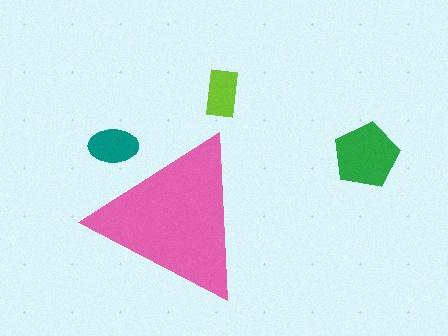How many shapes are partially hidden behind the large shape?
1 shape is partially hidden.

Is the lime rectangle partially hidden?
No, the lime rectangle is fully visible.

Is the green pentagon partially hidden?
No, the green pentagon is fully visible.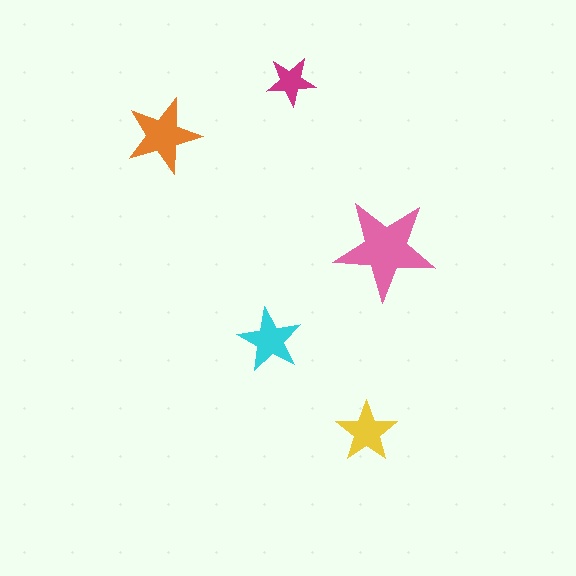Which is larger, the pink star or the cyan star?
The pink one.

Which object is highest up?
The magenta star is topmost.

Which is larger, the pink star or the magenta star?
The pink one.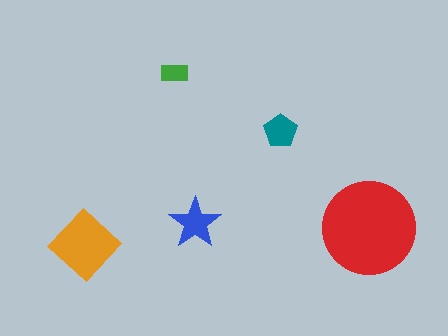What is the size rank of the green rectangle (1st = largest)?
5th.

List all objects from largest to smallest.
The red circle, the orange diamond, the blue star, the teal pentagon, the green rectangle.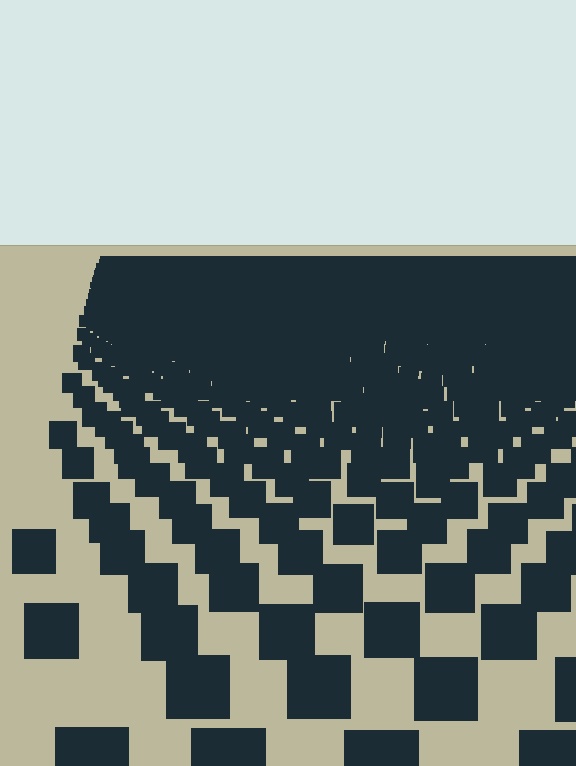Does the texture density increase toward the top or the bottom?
Density increases toward the top.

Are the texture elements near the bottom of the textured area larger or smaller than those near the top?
Larger. Near the bottom, elements are closer to the viewer and appear at a bigger on-screen size.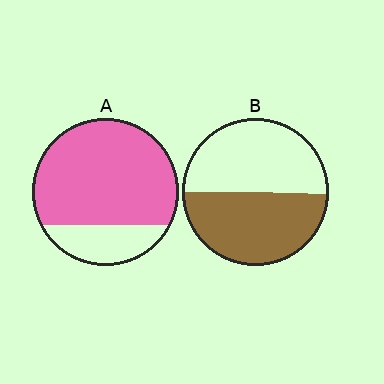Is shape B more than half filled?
Roughly half.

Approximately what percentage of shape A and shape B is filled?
A is approximately 75% and B is approximately 50%.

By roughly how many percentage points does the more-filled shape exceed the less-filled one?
By roughly 30 percentage points (A over B).